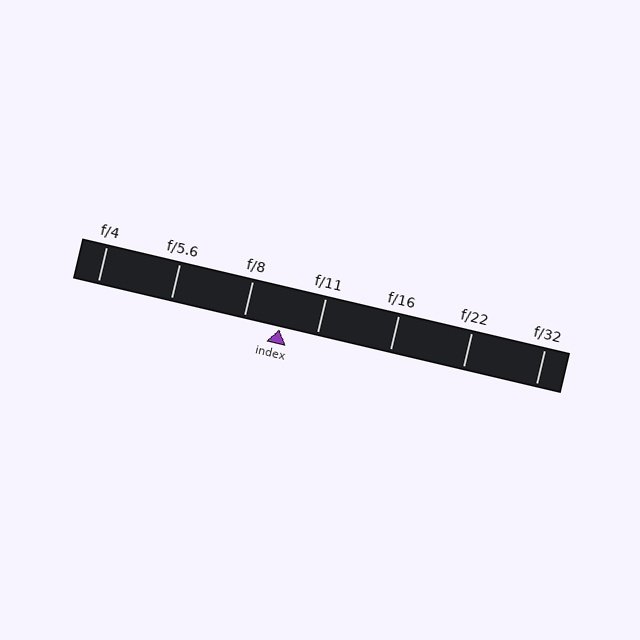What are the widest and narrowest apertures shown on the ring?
The widest aperture shown is f/4 and the narrowest is f/32.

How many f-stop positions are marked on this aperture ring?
There are 7 f-stop positions marked.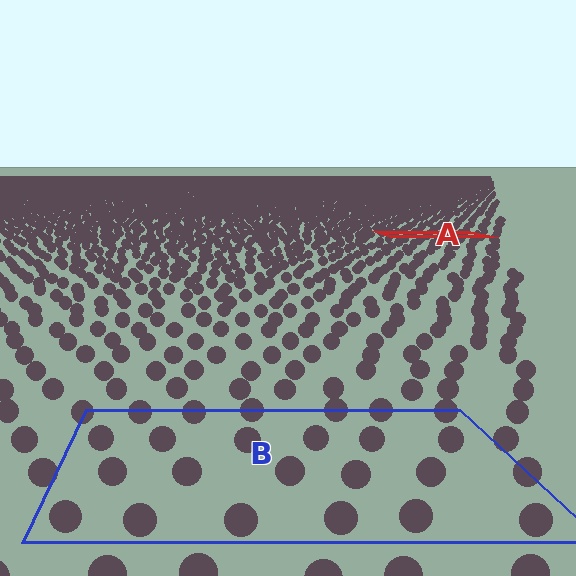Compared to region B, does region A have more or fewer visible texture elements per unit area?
Region A has more texture elements per unit area — they are packed more densely because it is farther away.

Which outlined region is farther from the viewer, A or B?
Region A is farther from the viewer — the texture elements inside it appear smaller and more densely packed.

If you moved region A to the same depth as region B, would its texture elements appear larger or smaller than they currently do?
They would appear larger. At a closer depth, the same texture elements are projected at a bigger on-screen size.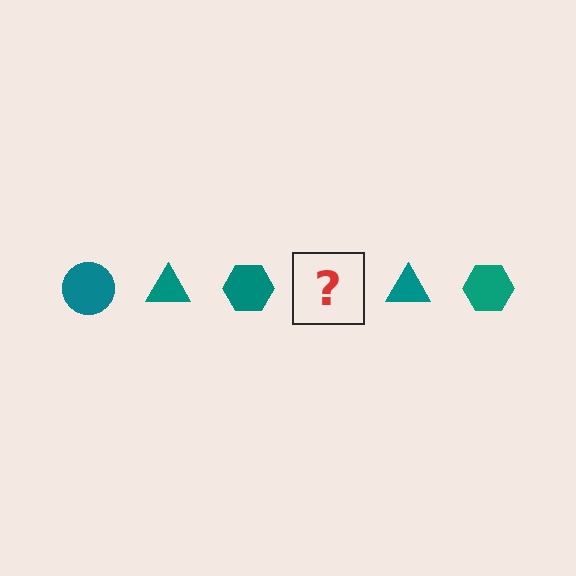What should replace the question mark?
The question mark should be replaced with a teal circle.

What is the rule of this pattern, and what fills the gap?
The rule is that the pattern cycles through circle, triangle, hexagon shapes in teal. The gap should be filled with a teal circle.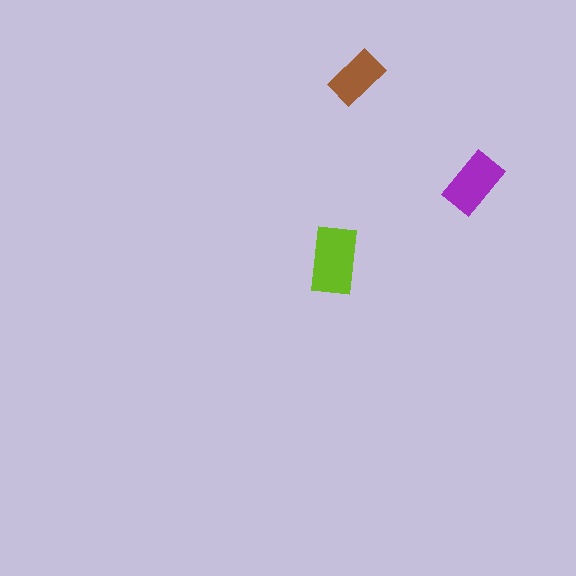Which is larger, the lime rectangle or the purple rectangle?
The lime one.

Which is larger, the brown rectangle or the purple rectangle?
The purple one.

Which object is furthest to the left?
The lime rectangle is leftmost.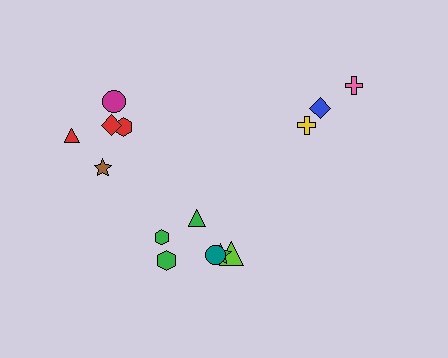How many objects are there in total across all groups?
There are 14 objects.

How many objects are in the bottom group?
There are 6 objects.